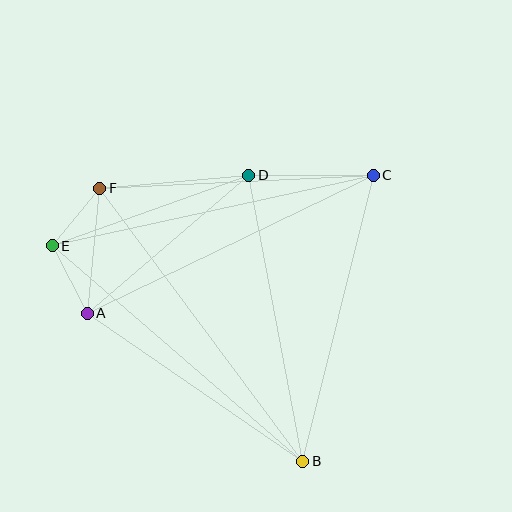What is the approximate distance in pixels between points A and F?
The distance between A and F is approximately 125 pixels.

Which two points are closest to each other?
Points E and F are closest to each other.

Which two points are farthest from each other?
Points B and F are farthest from each other.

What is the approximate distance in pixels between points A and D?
The distance between A and D is approximately 212 pixels.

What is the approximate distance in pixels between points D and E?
The distance between D and E is approximately 209 pixels.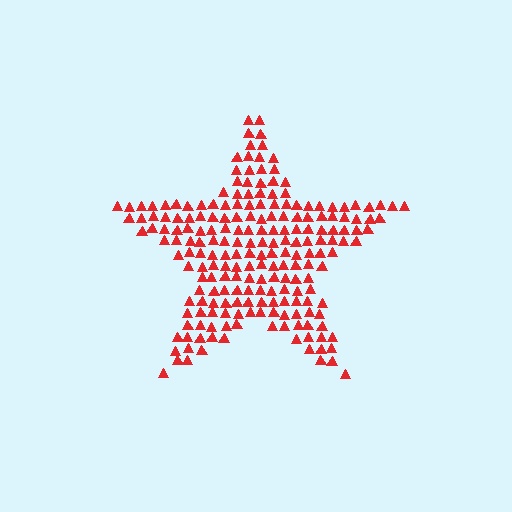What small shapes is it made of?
It is made of small triangles.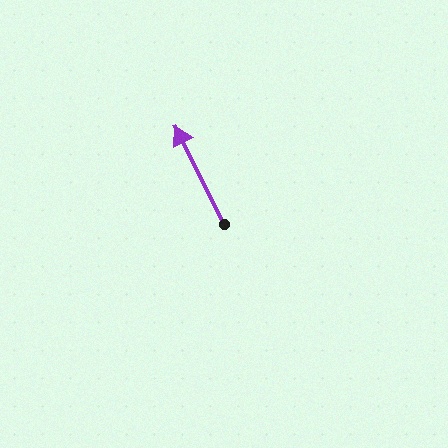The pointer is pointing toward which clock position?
Roughly 11 o'clock.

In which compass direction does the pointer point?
Northwest.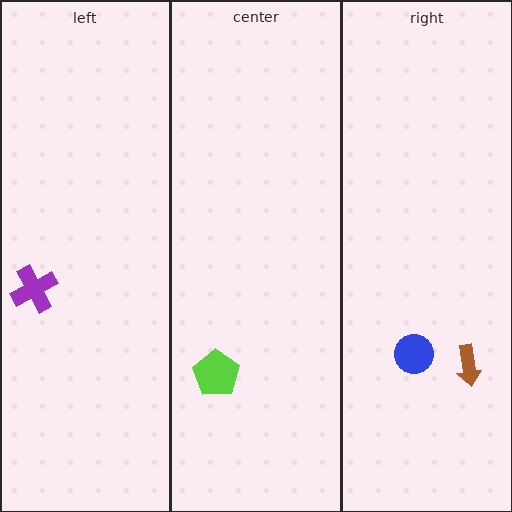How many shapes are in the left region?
1.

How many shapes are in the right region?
2.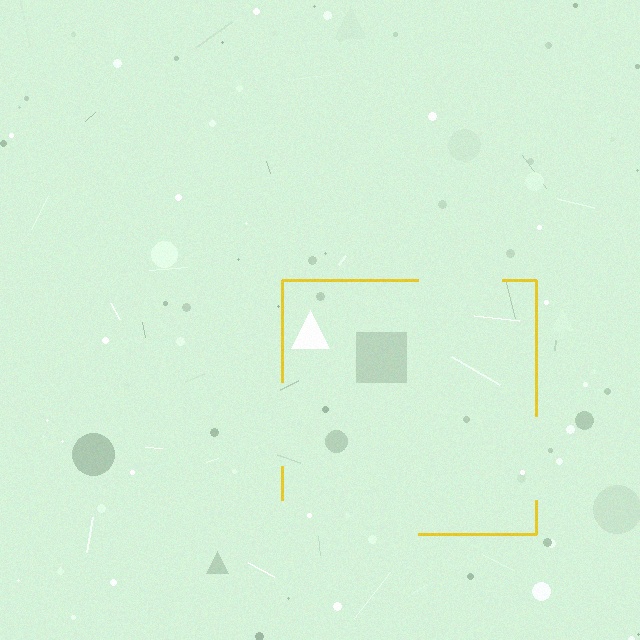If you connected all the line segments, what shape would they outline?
They would outline a square.